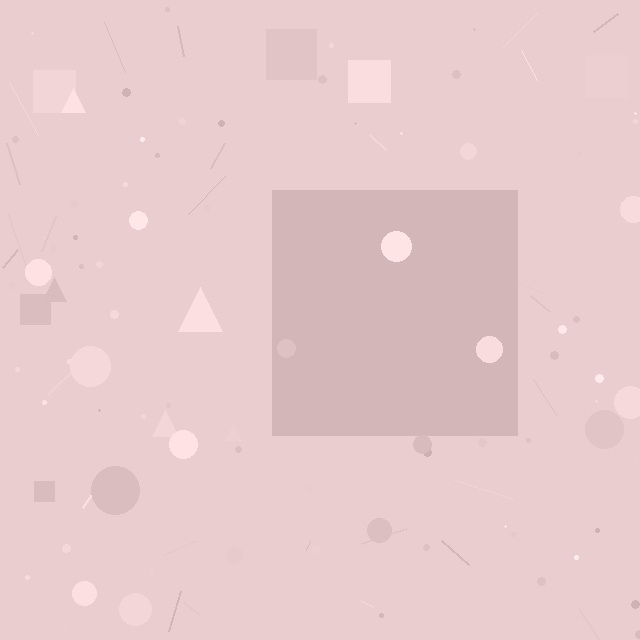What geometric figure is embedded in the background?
A square is embedded in the background.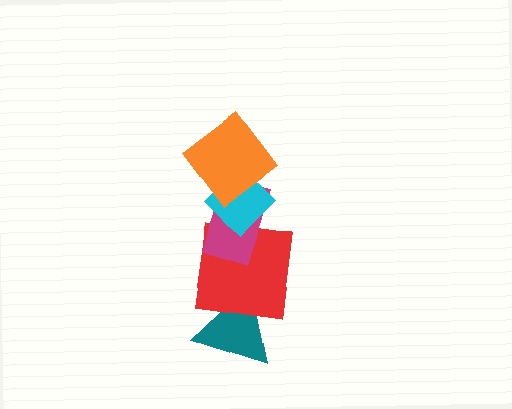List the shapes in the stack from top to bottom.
From top to bottom: the orange diamond, the cyan diamond, the magenta rectangle, the red square, the teal triangle.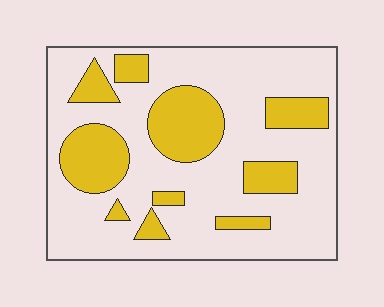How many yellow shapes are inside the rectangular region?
10.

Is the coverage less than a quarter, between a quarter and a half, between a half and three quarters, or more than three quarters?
Between a quarter and a half.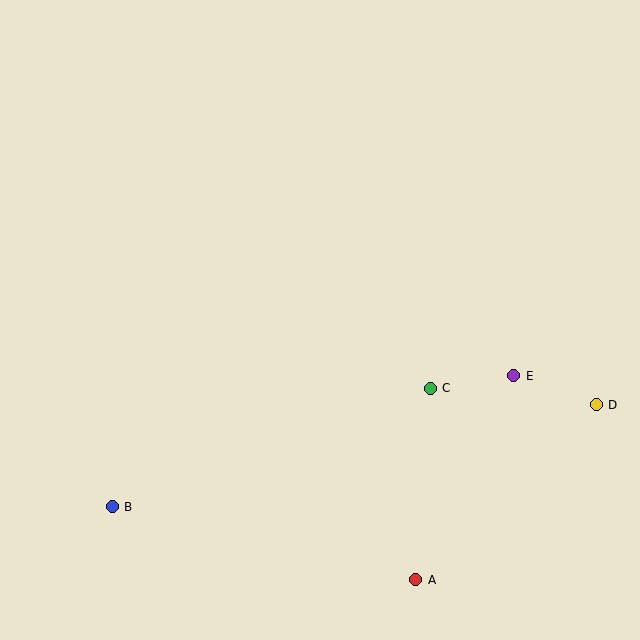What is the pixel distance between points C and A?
The distance between C and A is 192 pixels.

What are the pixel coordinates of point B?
Point B is at (112, 507).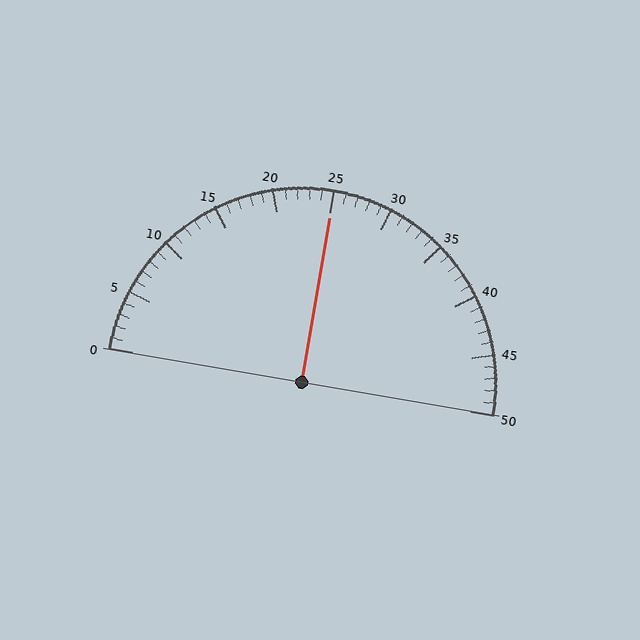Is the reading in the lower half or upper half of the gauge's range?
The reading is in the upper half of the range (0 to 50).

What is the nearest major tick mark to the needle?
The nearest major tick mark is 25.